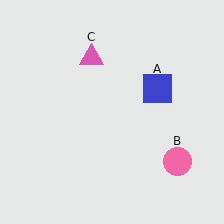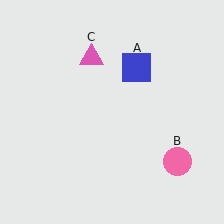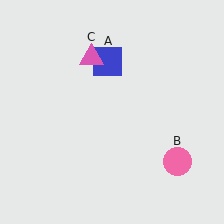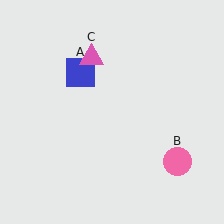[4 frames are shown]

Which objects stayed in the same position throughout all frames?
Pink circle (object B) and pink triangle (object C) remained stationary.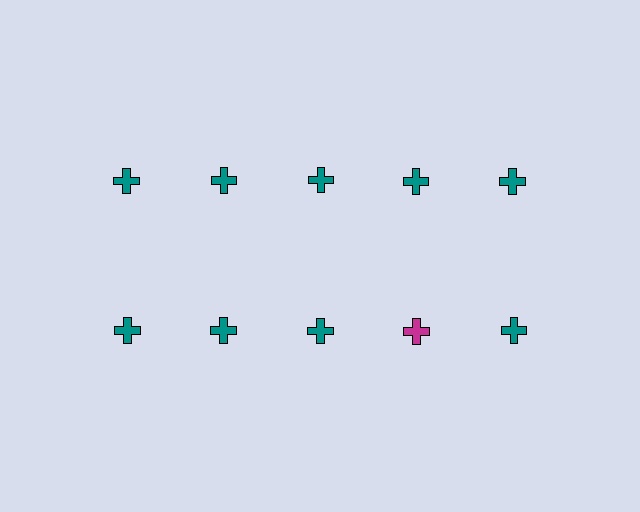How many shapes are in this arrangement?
There are 10 shapes arranged in a grid pattern.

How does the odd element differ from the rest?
It has a different color: magenta instead of teal.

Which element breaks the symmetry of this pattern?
The magenta cross in the second row, second from right column breaks the symmetry. All other shapes are teal crosses.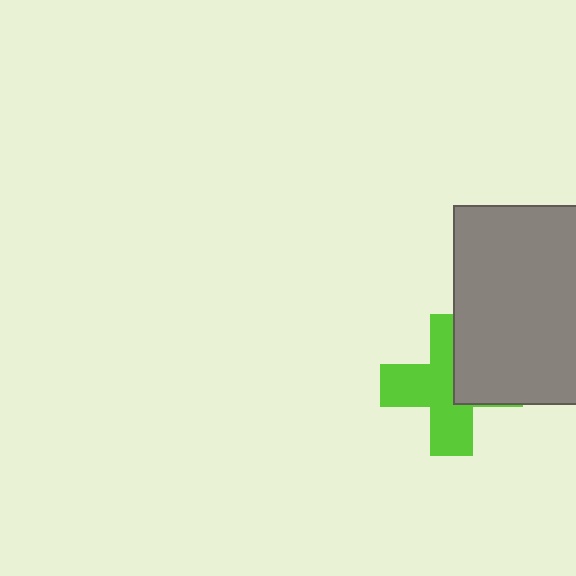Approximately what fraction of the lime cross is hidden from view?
Roughly 37% of the lime cross is hidden behind the gray rectangle.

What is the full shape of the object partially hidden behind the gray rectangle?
The partially hidden object is a lime cross.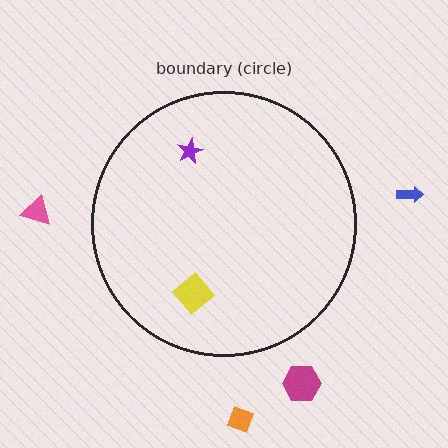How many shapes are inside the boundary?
2 inside, 4 outside.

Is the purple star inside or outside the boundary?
Inside.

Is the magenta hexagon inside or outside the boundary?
Outside.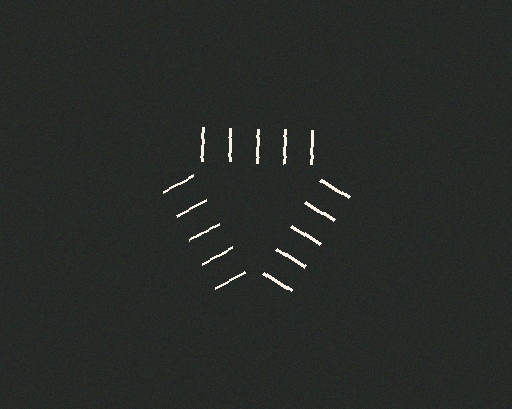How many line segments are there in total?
15 — 5 along each of the 3 edges.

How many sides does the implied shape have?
3 sides — the line-ends trace a triangle.